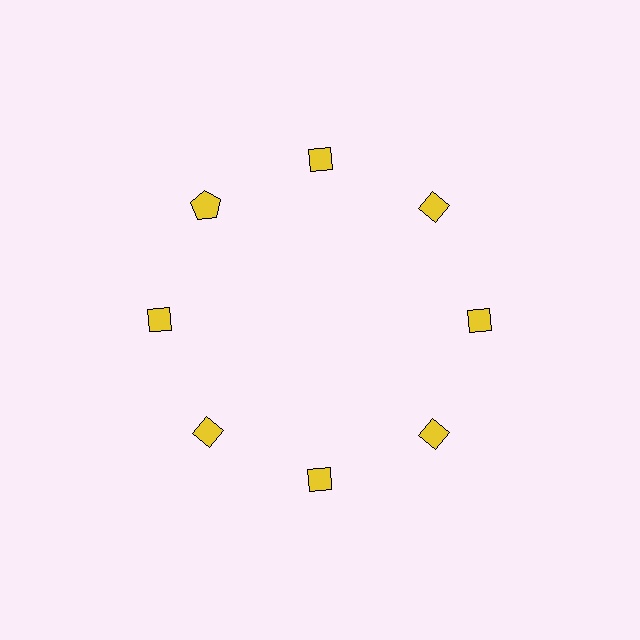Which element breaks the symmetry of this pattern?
The yellow pentagon at roughly the 10 o'clock position breaks the symmetry. All other shapes are yellow diamonds.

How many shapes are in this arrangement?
There are 8 shapes arranged in a ring pattern.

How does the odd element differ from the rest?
It has a different shape: pentagon instead of diamond.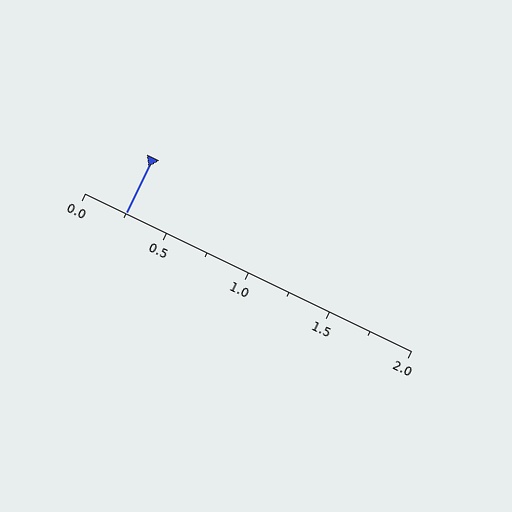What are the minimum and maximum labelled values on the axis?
The axis runs from 0.0 to 2.0.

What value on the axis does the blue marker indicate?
The marker indicates approximately 0.25.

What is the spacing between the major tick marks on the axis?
The major ticks are spaced 0.5 apart.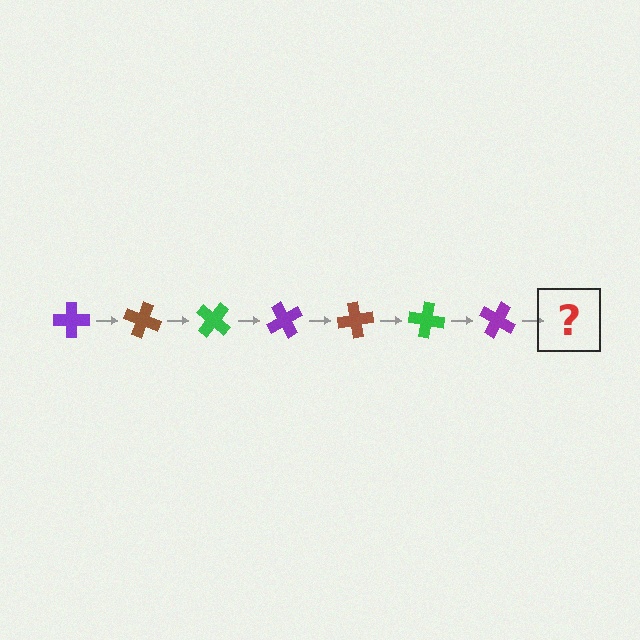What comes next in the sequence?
The next element should be a brown cross, rotated 140 degrees from the start.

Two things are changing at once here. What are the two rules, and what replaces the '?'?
The two rules are that it rotates 20 degrees each step and the color cycles through purple, brown, and green. The '?' should be a brown cross, rotated 140 degrees from the start.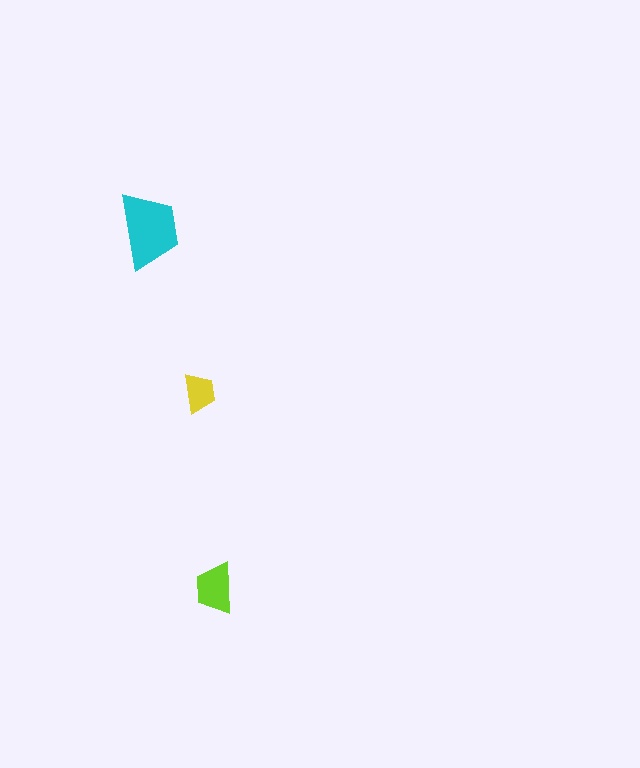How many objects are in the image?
There are 3 objects in the image.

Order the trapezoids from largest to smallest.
the cyan one, the lime one, the yellow one.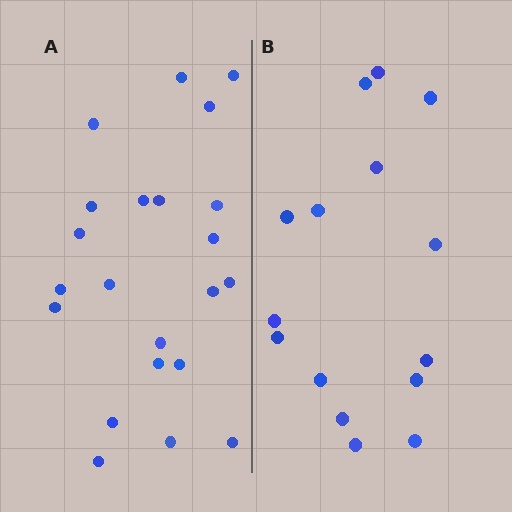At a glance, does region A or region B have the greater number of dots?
Region A (the left region) has more dots.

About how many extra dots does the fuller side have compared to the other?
Region A has roughly 8 or so more dots than region B.